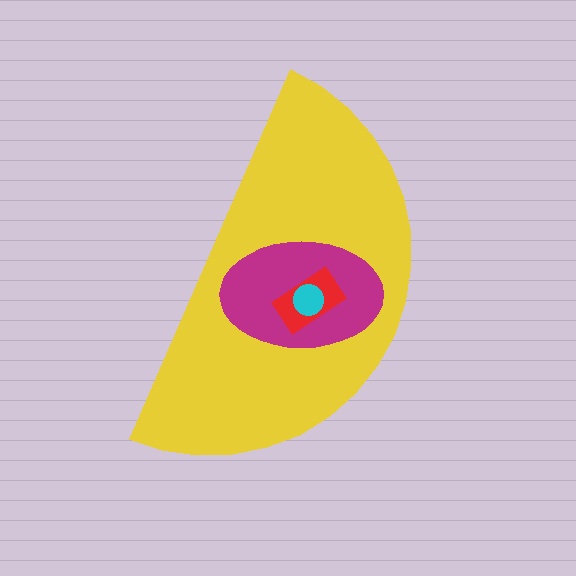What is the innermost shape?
The cyan circle.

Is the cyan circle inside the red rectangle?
Yes.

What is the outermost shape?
The yellow semicircle.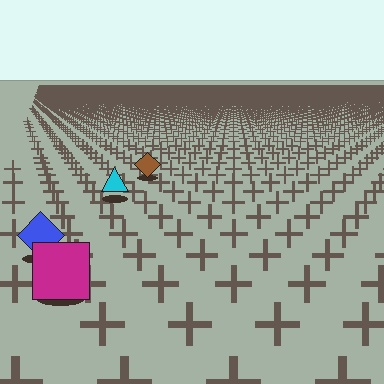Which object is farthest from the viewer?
The brown diamond is farthest from the viewer. It appears smaller and the ground texture around it is denser.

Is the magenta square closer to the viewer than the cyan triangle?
Yes. The magenta square is closer — you can tell from the texture gradient: the ground texture is coarser near it.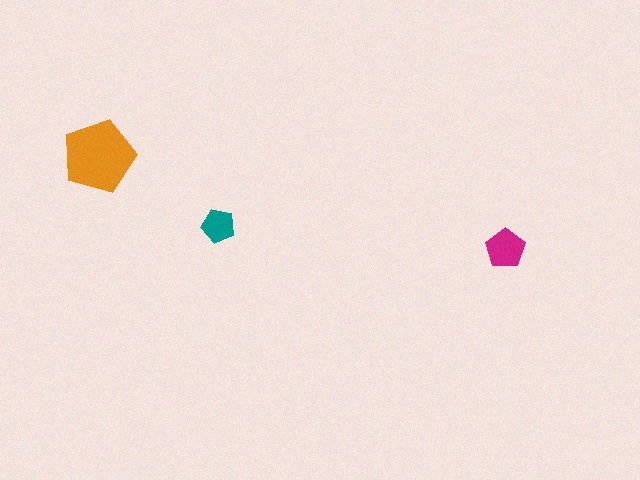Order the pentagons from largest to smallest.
the orange one, the magenta one, the teal one.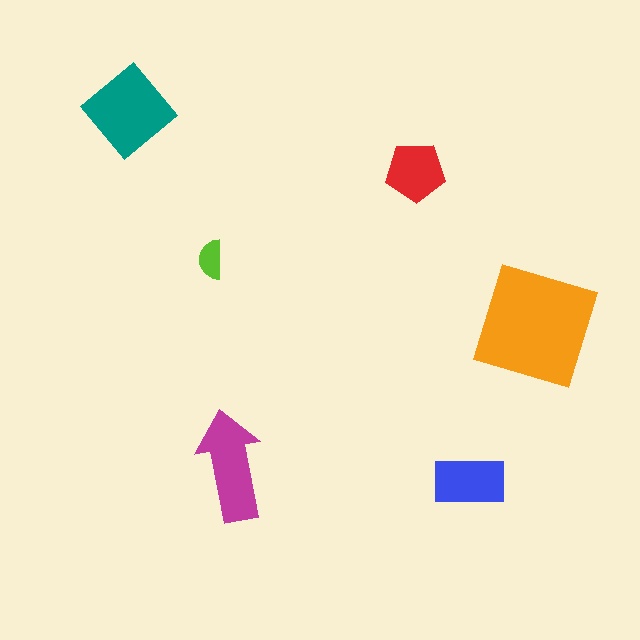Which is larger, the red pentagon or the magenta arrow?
The magenta arrow.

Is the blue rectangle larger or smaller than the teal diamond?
Smaller.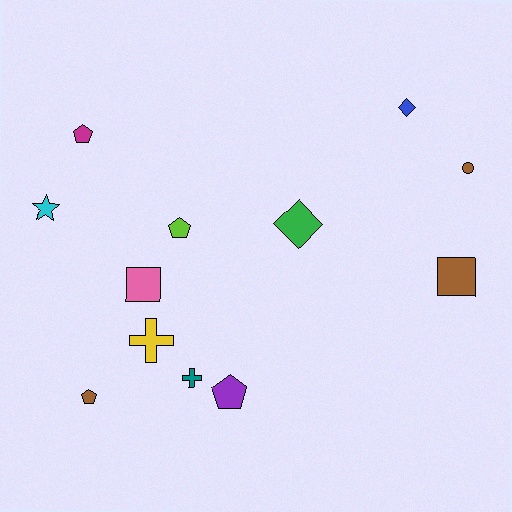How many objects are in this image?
There are 12 objects.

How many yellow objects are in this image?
There is 1 yellow object.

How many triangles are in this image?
There are no triangles.